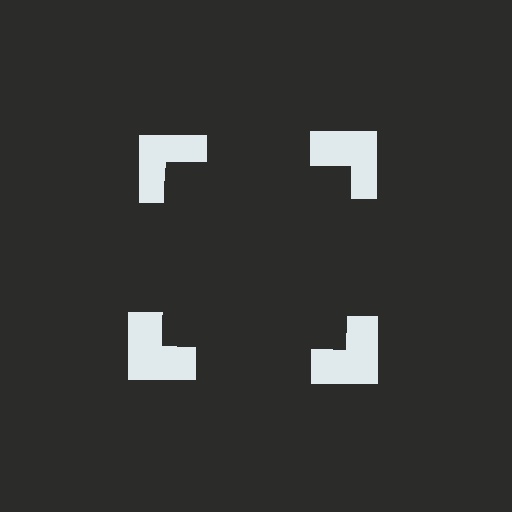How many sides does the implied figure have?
4 sides.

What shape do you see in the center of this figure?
An illusory square — its edges are inferred from the aligned wedge cuts in the notched squares, not physically drawn.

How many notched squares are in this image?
There are 4 — one at each vertex of the illusory square.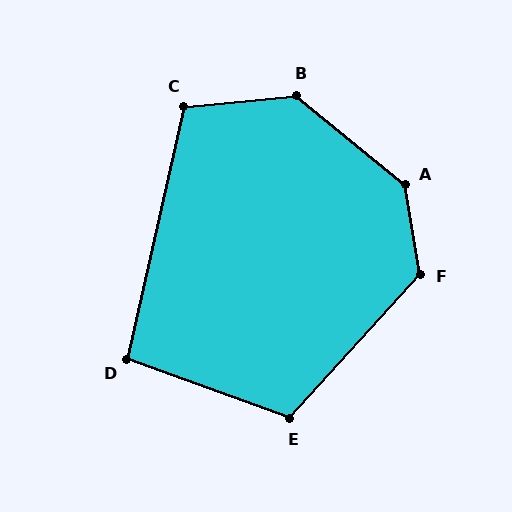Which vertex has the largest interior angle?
A, at approximately 139 degrees.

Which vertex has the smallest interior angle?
D, at approximately 97 degrees.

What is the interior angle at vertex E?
Approximately 113 degrees (obtuse).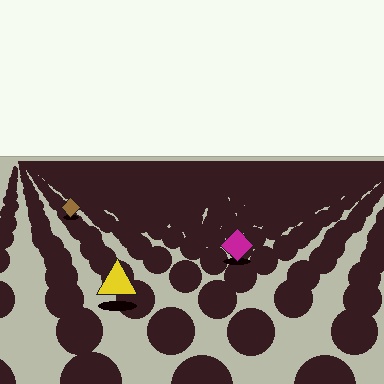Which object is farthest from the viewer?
The brown diamond is farthest from the viewer. It appears smaller and the ground texture around it is denser.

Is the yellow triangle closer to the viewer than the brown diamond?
Yes. The yellow triangle is closer — you can tell from the texture gradient: the ground texture is coarser near it.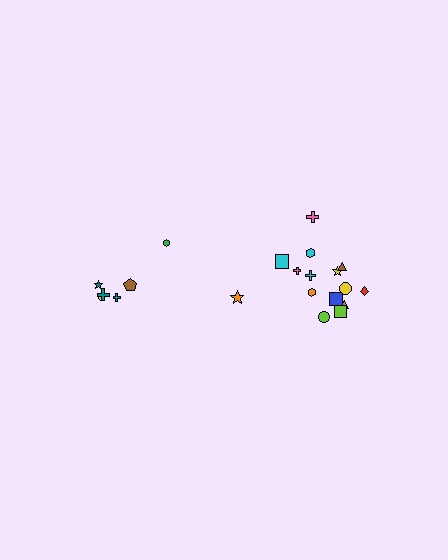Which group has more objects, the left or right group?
The right group.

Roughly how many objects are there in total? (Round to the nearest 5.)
Roughly 20 objects in total.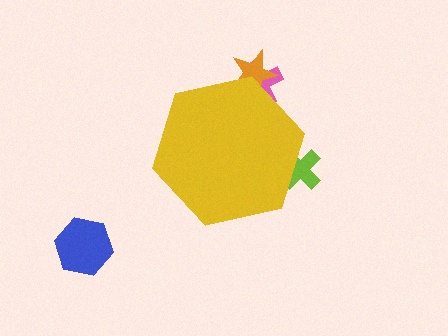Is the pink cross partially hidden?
Yes, the pink cross is partially hidden behind the yellow hexagon.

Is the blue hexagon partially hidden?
No, the blue hexagon is fully visible.